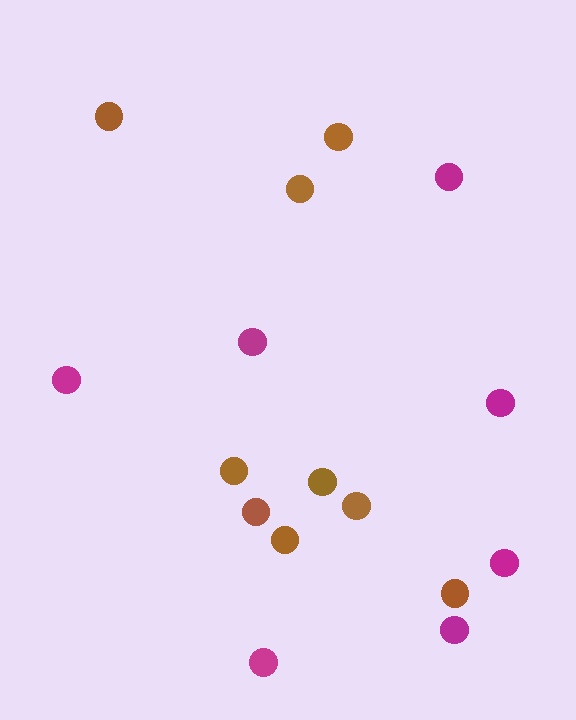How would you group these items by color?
There are 2 groups: one group of magenta circles (7) and one group of brown circles (9).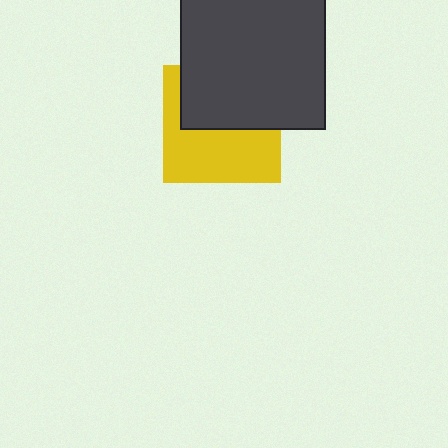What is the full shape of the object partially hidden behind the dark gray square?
The partially hidden object is a yellow square.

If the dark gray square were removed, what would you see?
You would see the complete yellow square.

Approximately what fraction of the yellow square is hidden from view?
Roughly 47% of the yellow square is hidden behind the dark gray square.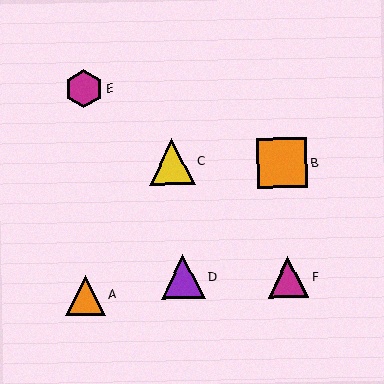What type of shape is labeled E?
Shape E is a magenta hexagon.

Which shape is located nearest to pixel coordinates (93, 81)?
The magenta hexagon (labeled E) at (84, 89) is nearest to that location.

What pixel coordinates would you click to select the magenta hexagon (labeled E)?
Click at (84, 89) to select the magenta hexagon E.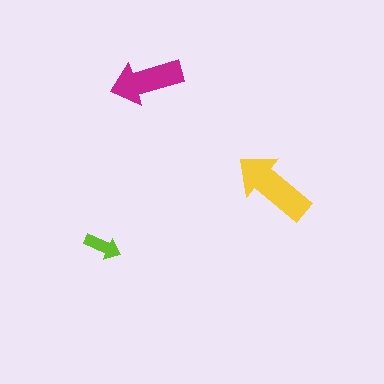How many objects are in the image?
There are 3 objects in the image.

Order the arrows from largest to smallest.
the yellow one, the magenta one, the lime one.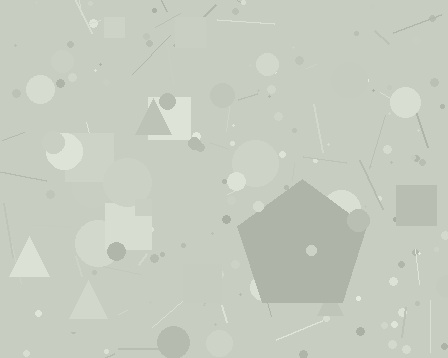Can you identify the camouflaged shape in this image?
The camouflaged shape is a pentagon.